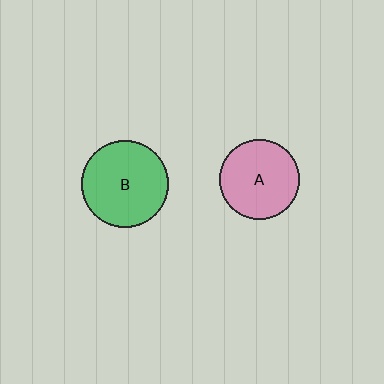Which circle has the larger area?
Circle B (green).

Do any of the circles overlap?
No, none of the circles overlap.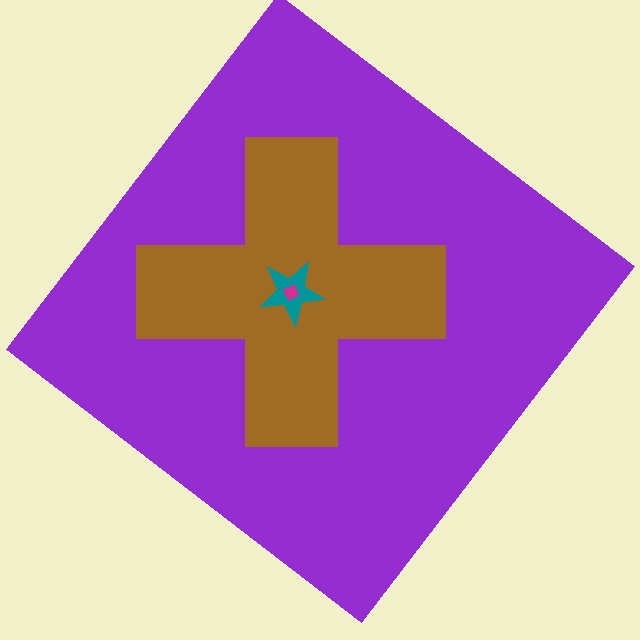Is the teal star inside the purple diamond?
Yes.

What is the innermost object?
The magenta diamond.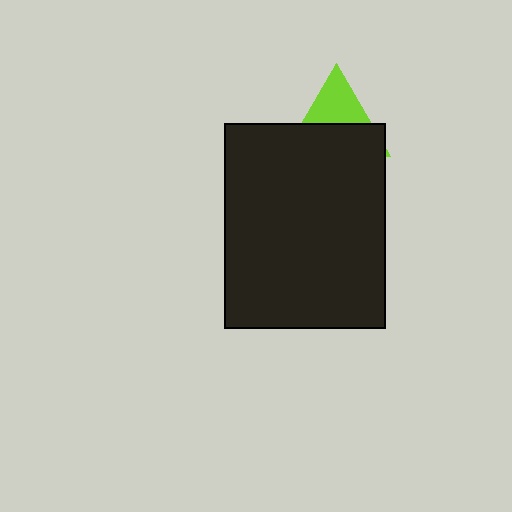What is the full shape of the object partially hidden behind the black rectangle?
The partially hidden object is a lime triangle.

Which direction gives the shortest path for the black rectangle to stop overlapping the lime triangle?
Moving down gives the shortest separation.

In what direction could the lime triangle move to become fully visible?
The lime triangle could move up. That would shift it out from behind the black rectangle entirely.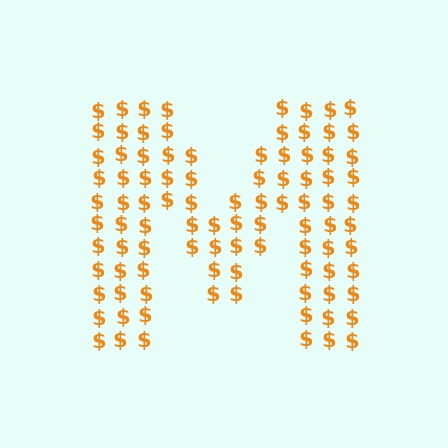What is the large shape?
The large shape is the letter M.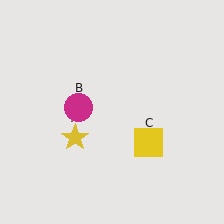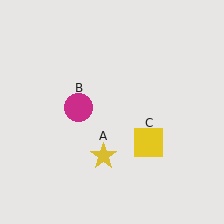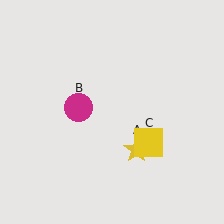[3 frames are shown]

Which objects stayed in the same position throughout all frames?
Magenta circle (object B) and yellow square (object C) remained stationary.